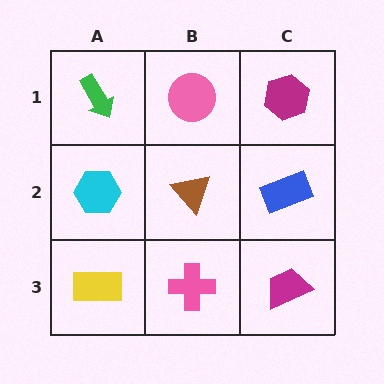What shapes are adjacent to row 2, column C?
A magenta hexagon (row 1, column C), a magenta trapezoid (row 3, column C), a brown triangle (row 2, column B).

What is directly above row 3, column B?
A brown triangle.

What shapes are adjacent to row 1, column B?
A brown triangle (row 2, column B), a green arrow (row 1, column A), a magenta hexagon (row 1, column C).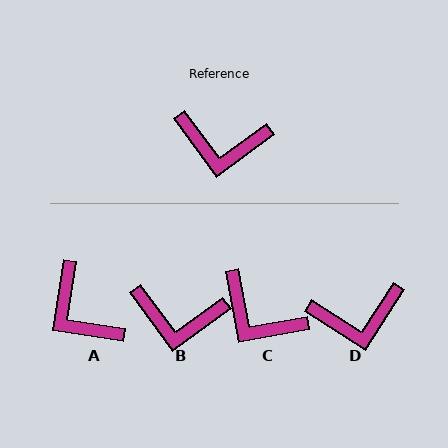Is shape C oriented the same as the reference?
No, it is off by about 26 degrees.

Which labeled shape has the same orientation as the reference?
B.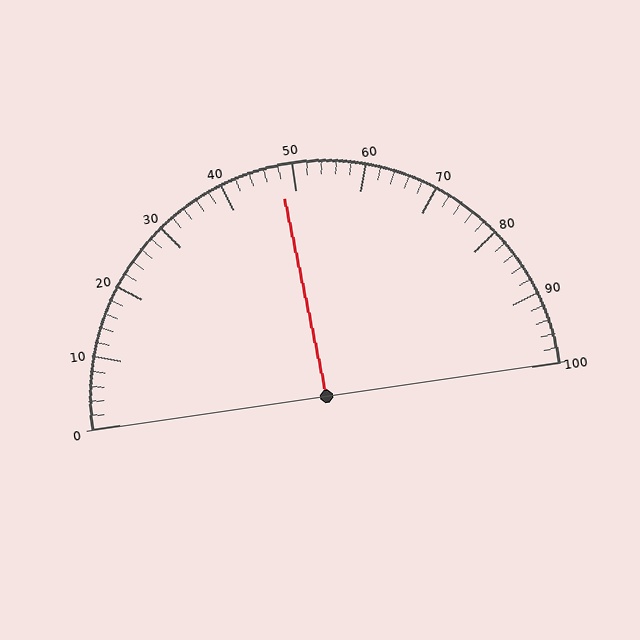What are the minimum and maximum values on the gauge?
The gauge ranges from 0 to 100.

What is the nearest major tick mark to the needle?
The nearest major tick mark is 50.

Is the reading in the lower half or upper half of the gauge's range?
The reading is in the lower half of the range (0 to 100).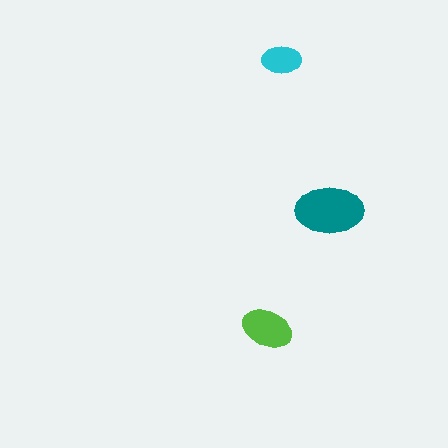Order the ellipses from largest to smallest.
the teal one, the lime one, the cyan one.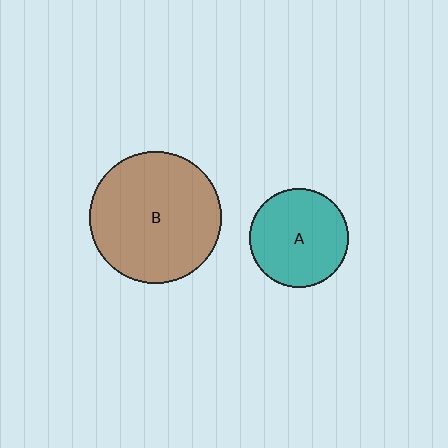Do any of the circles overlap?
No, none of the circles overlap.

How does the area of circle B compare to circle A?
Approximately 1.8 times.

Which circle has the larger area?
Circle B (brown).